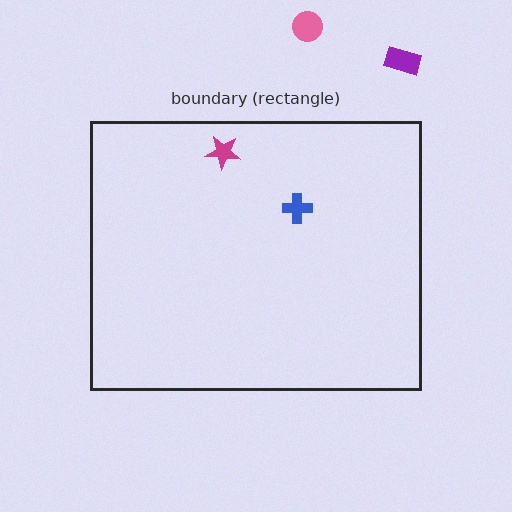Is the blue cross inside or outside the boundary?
Inside.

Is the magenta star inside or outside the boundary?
Inside.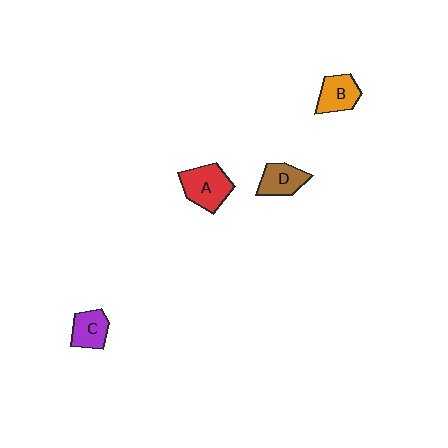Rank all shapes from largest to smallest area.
From largest to smallest: A (red), B (orange), D (brown), C (purple).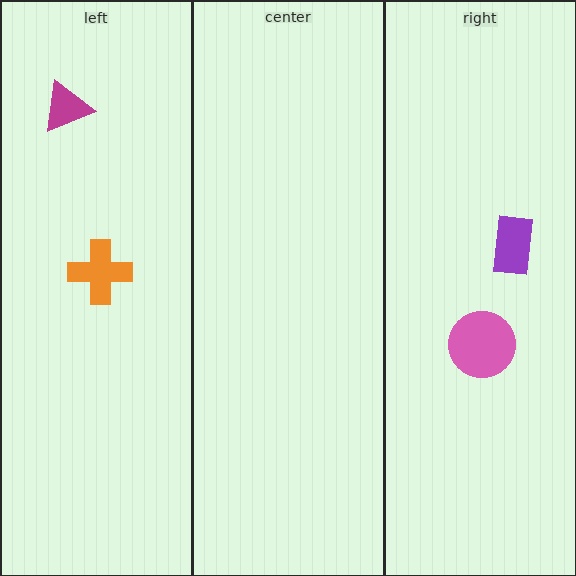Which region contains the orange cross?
The left region.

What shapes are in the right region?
The pink circle, the purple rectangle.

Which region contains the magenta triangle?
The left region.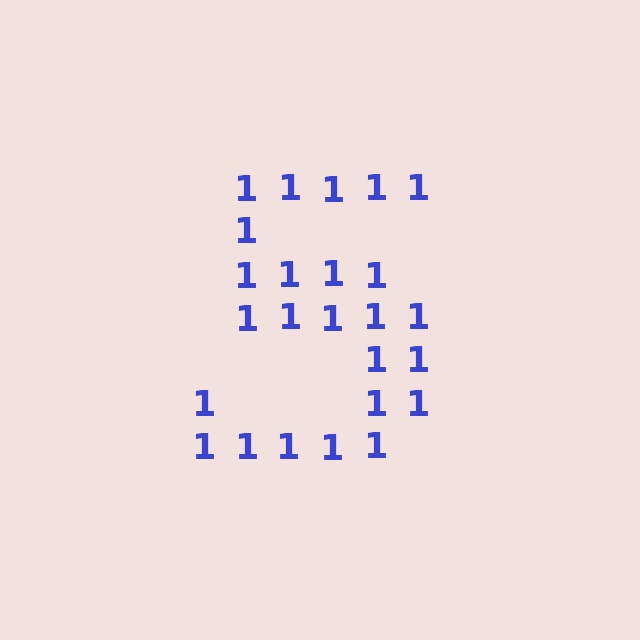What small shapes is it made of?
It is made of small digit 1's.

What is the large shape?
The large shape is the digit 5.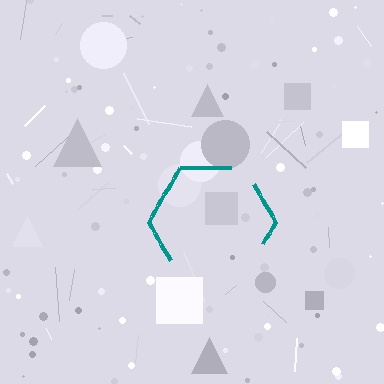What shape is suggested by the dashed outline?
The dashed outline suggests a hexagon.